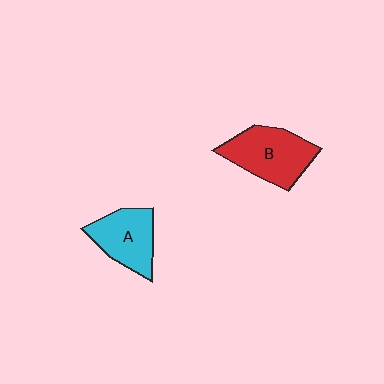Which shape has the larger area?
Shape B (red).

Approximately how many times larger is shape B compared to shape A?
Approximately 1.2 times.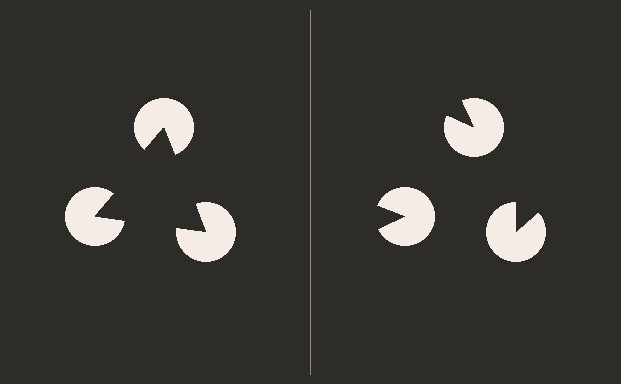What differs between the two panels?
The pac-man discs are positioned identically on both sides; only the wedge orientations differ. On the left they align to a triangle; on the right they are misaligned.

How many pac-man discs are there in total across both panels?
6 — 3 on each side.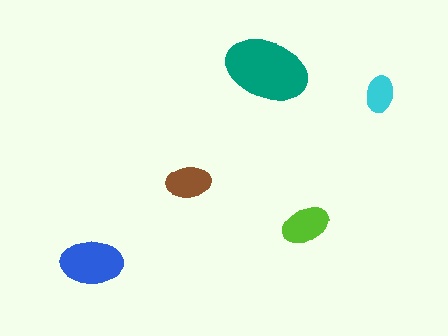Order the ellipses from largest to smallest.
the teal one, the blue one, the lime one, the brown one, the cyan one.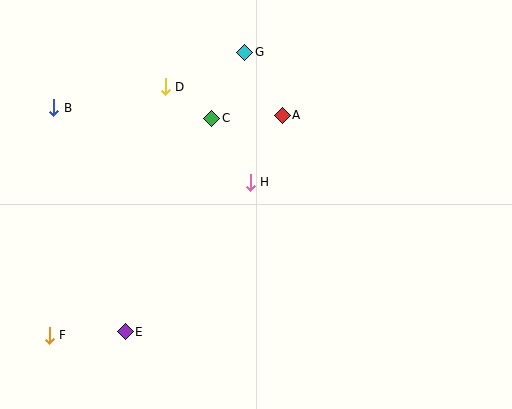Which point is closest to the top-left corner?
Point B is closest to the top-left corner.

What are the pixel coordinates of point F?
Point F is at (49, 335).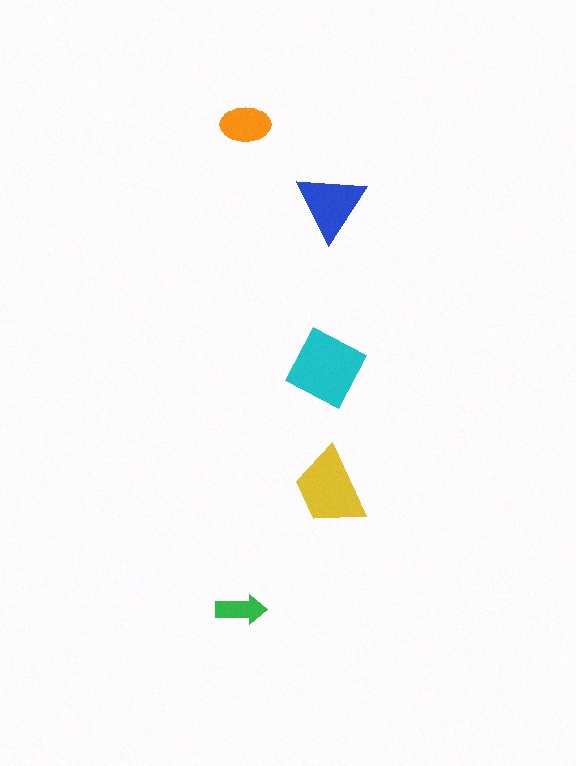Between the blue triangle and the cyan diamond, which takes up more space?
The cyan diamond.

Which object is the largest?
The cyan diamond.